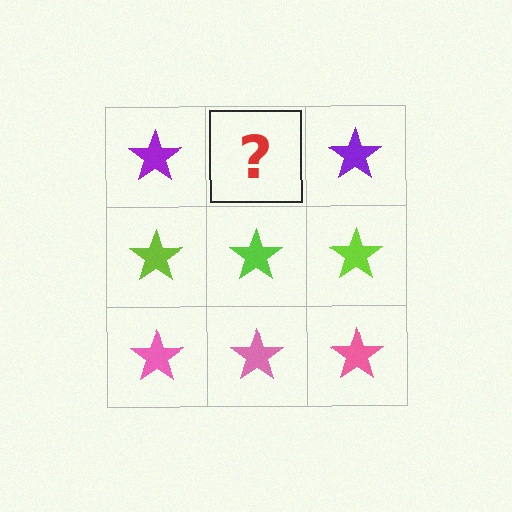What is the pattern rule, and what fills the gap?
The rule is that each row has a consistent color. The gap should be filled with a purple star.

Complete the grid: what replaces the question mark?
The question mark should be replaced with a purple star.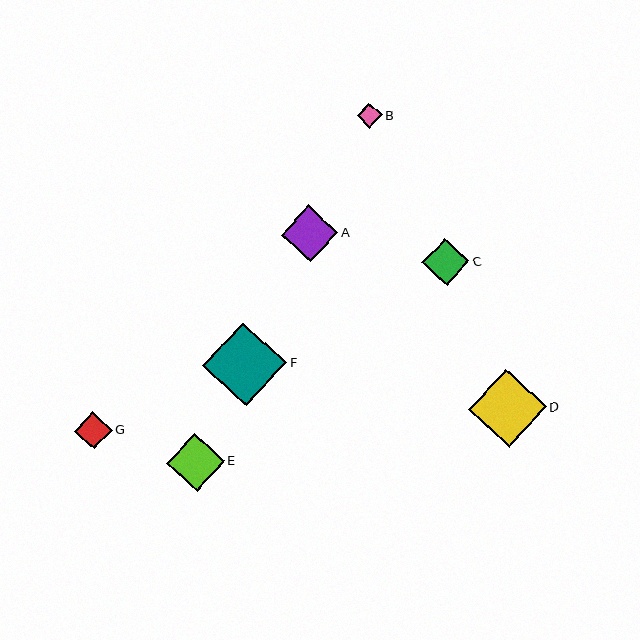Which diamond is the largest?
Diamond F is the largest with a size of approximately 84 pixels.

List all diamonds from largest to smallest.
From largest to smallest: F, D, E, A, C, G, B.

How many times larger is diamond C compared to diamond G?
Diamond C is approximately 1.2 times the size of diamond G.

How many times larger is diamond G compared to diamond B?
Diamond G is approximately 1.5 times the size of diamond B.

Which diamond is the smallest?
Diamond B is the smallest with a size of approximately 25 pixels.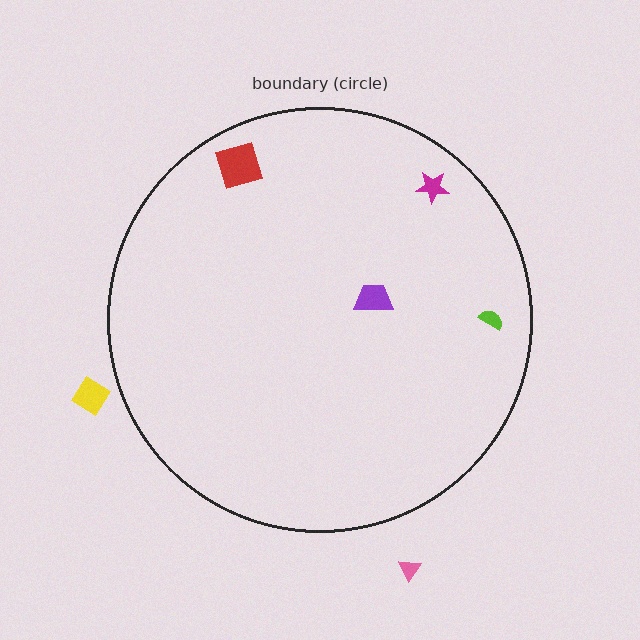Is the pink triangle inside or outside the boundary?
Outside.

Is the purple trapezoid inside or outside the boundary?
Inside.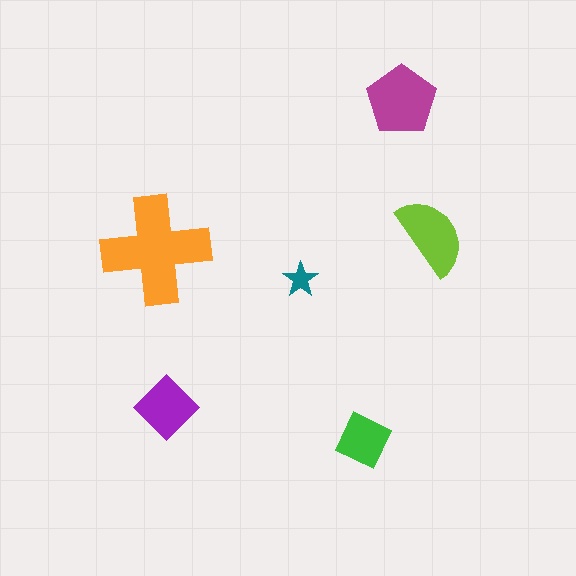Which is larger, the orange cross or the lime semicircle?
The orange cross.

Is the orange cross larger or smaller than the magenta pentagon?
Larger.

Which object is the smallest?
The teal star.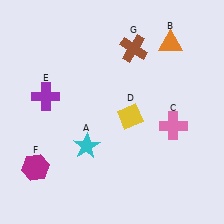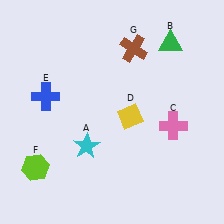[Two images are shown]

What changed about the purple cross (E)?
In Image 1, E is purple. In Image 2, it changed to blue.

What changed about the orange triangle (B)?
In Image 1, B is orange. In Image 2, it changed to green.